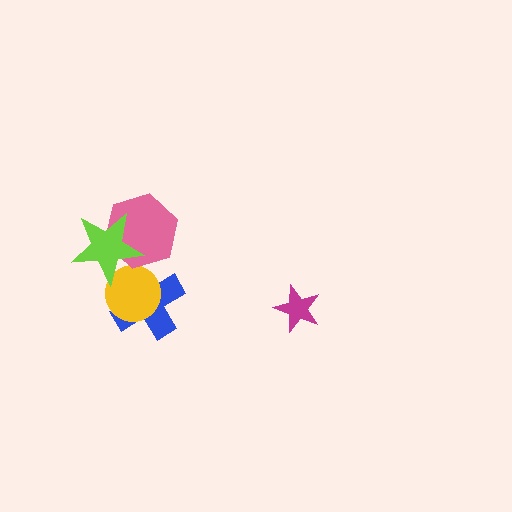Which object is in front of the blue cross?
The yellow circle is in front of the blue cross.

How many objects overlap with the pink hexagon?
1 object overlaps with the pink hexagon.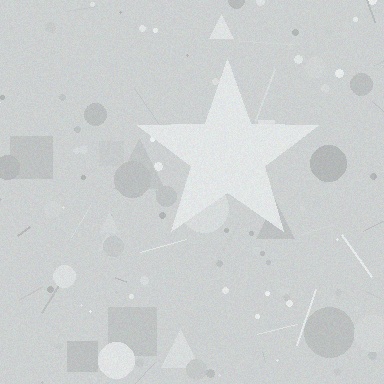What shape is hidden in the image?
A star is hidden in the image.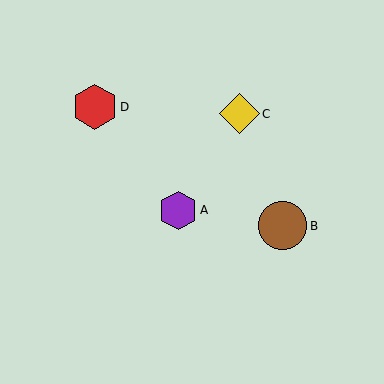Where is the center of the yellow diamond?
The center of the yellow diamond is at (239, 114).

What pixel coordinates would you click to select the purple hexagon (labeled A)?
Click at (178, 210) to select the purple hexagon A.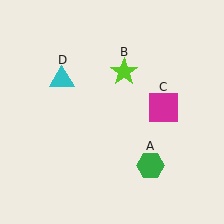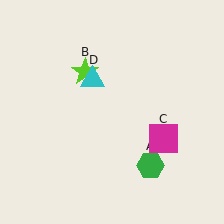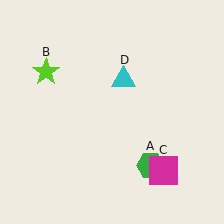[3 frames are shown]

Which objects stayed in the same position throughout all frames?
Green hexagon (object A) remained stationary.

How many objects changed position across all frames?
3 objects changed position: lime star (object B), magenta square (object C), cyan triangle (object D).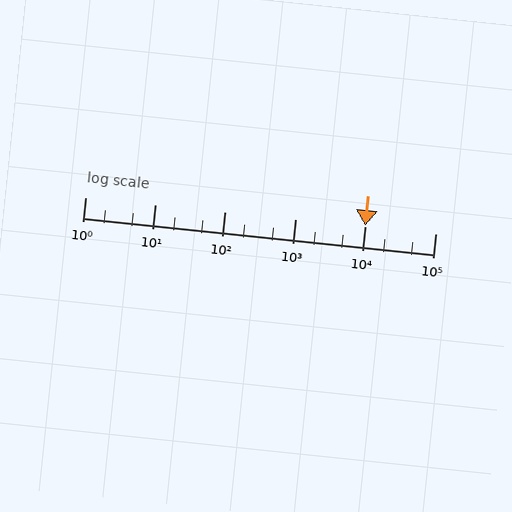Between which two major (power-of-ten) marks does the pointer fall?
The pointer is between 10000 and 100000.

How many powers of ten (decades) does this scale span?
The scale spans 5 decades, from 1 to 100000.